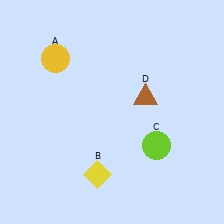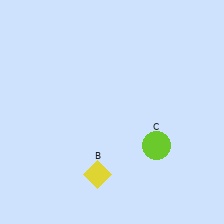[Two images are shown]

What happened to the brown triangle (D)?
The brown triangle (D) was removed in Image 2. It was in the top-right area of Image 1.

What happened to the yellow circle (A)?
The yellow circle (A) was removed in Image 2. It was in the top-left area of Image 1.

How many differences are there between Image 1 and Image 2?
There are 2 differences between the two images.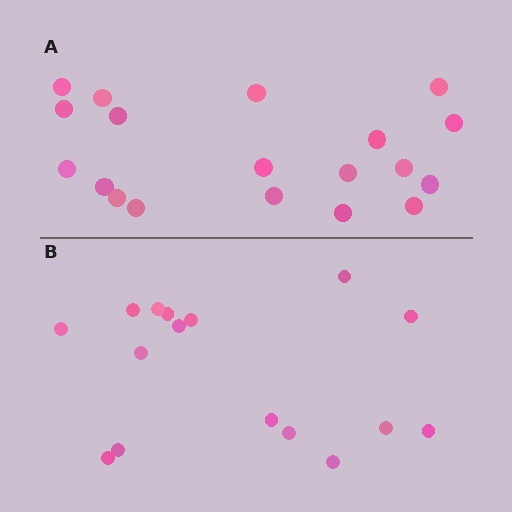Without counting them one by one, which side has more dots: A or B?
Region A (the top region) has more dots.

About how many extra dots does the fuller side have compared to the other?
Region A has just a few more — roughly 2 or 3 more dots than region B.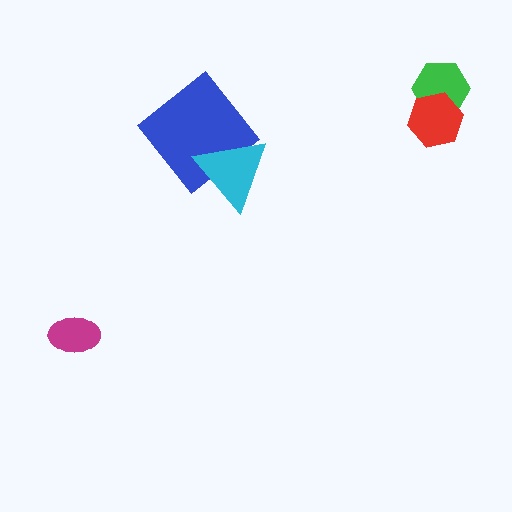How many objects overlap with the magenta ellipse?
0 objects overlap with the magenta ellipse.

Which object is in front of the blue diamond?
The cyan triangle is in front of the blue diamond.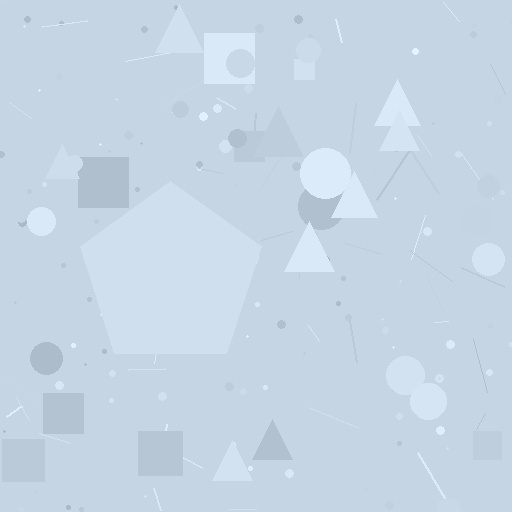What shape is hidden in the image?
A pentagon is hidden in the image.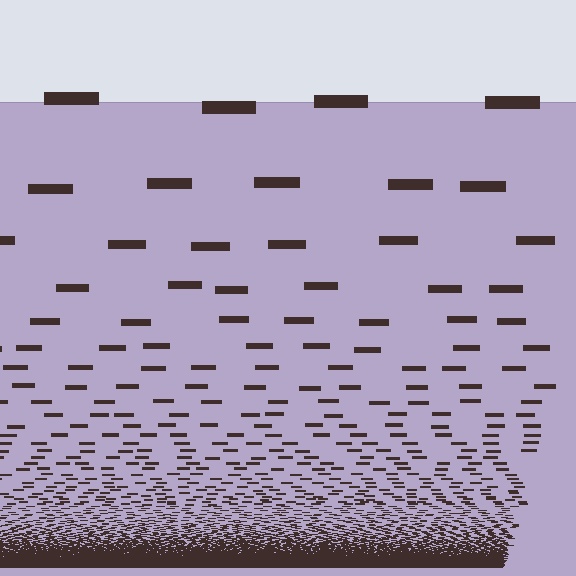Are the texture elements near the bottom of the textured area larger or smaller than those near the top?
Smaller. The gradient is inverted — elements near the bottom are smaller and denser.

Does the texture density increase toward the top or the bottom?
Density increases toward the bottom.